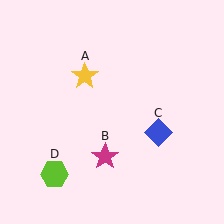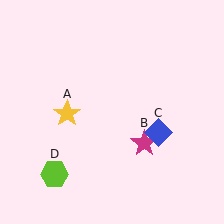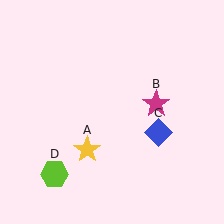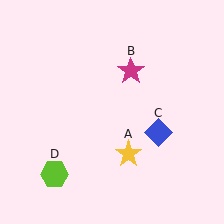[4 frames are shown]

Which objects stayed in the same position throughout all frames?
Blue diamond (object C) and lime hexagon (object D) remained stationary.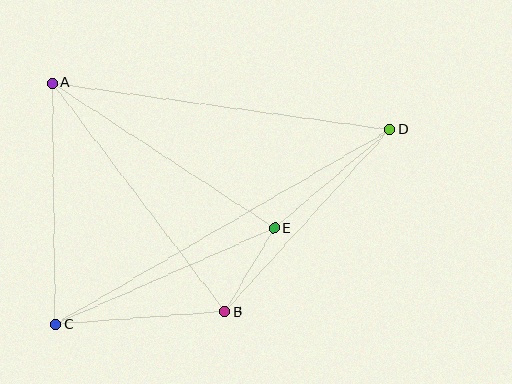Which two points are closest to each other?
Points B and E are closest to each other.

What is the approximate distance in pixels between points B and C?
The distance between B and C is approximately 170 pixels.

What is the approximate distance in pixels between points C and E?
The distance between C and E is approximately 239 pixels.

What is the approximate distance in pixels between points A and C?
The distance between A and C is approximately 241 pixels.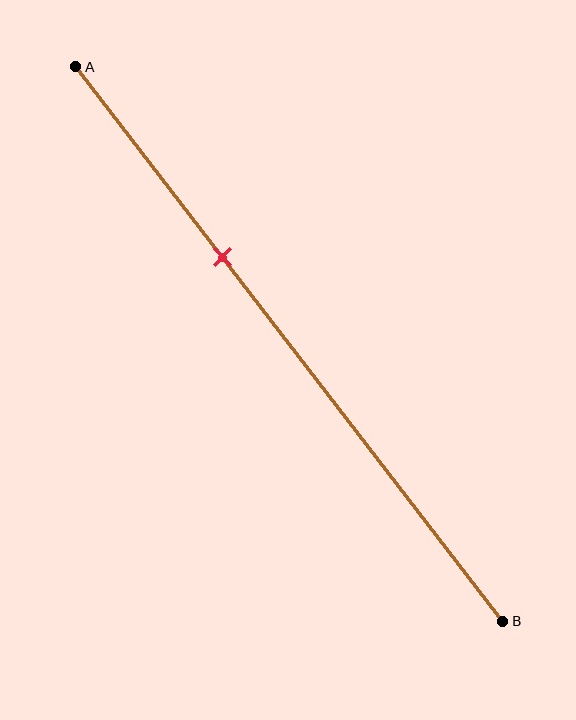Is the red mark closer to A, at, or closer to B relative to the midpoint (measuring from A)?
The red mark is closer to point A than the midpoint of segment AB.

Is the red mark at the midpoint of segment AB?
No, the mark is at about 35% from A, not at the 50% midpoint.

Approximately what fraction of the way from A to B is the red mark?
The red mark is approximately 35% of the way from A to B.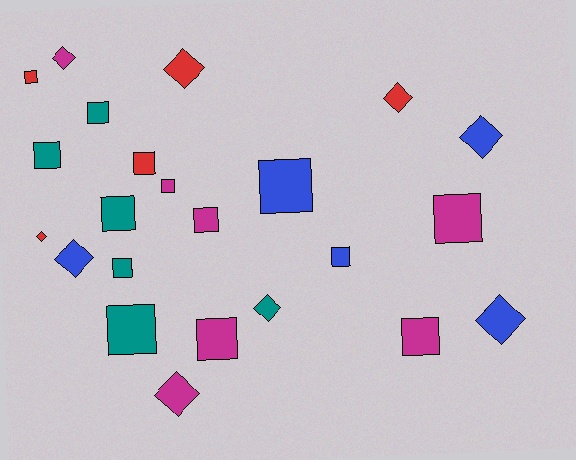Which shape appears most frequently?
Square, with 14 objects.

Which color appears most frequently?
Magenta, with 7 objects.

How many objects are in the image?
There are 23 objects.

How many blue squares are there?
There are 2 blue squares.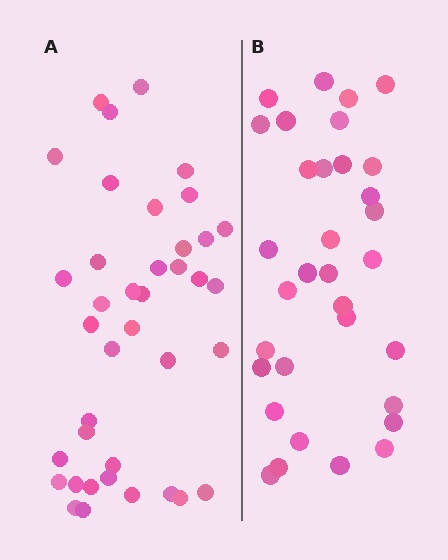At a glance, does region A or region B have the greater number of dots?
Region A (the left region) has more dots.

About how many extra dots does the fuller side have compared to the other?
Region A has about 6 more dots than region B.